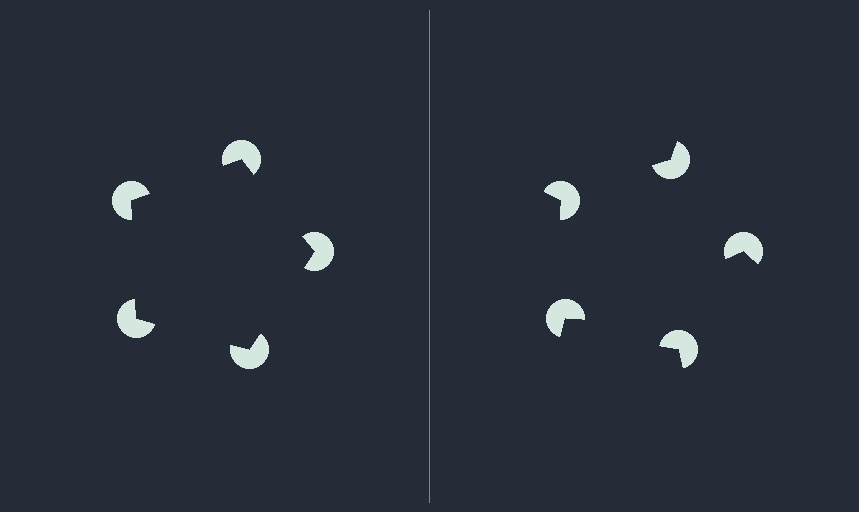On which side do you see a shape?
An illusory pentagon appears on the left side. On the right side the wedge cuts are rotated, so no coherent shape forms.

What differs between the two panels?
The pac-man discs are positioned identically on both sides; only the wedge orientations differ. On the left they align to a pentagon; on the right they are misaligned.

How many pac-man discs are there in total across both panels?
10 — 5 on each side.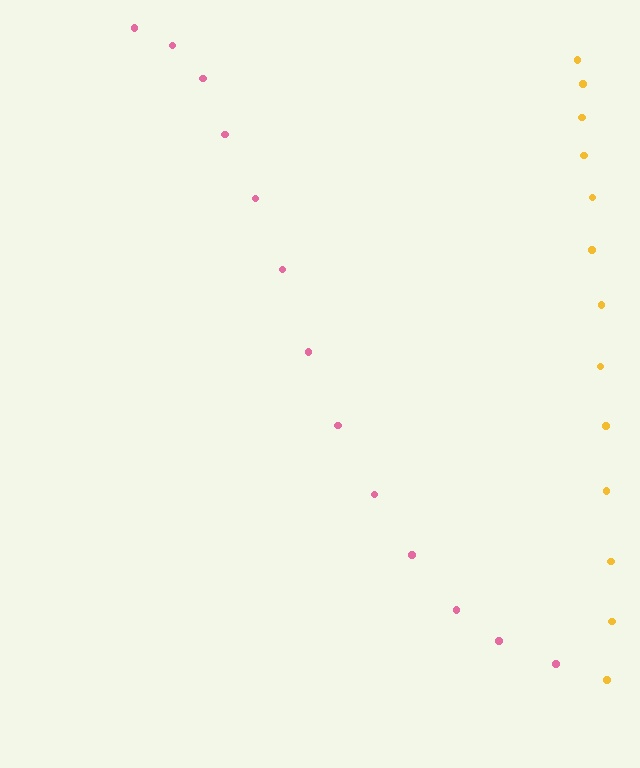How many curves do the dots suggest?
There are 2 distinct paths.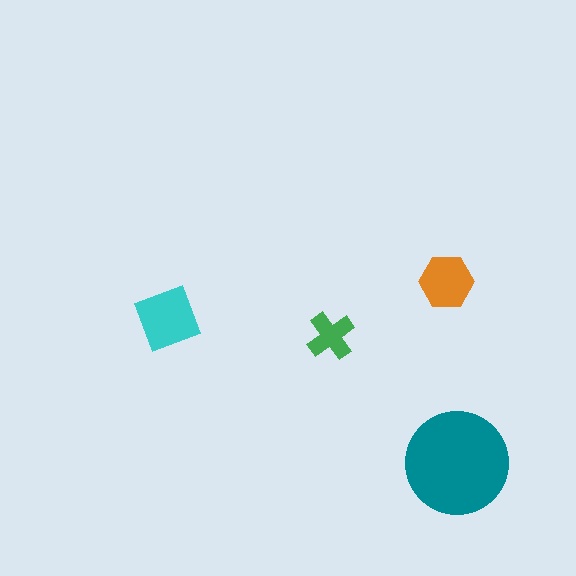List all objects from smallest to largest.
The green cross, the orange hexagon, the cyan diamond, the teal circle.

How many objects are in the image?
There are 4 objects in the image.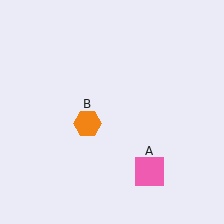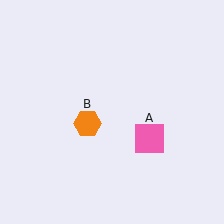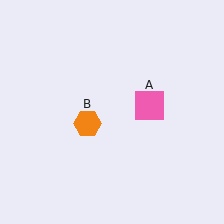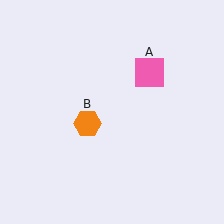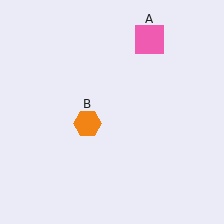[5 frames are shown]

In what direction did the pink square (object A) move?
The pink square (object A) moved up.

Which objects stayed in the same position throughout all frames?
Orange hexagon (object B) remained stationary.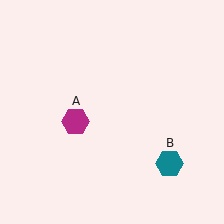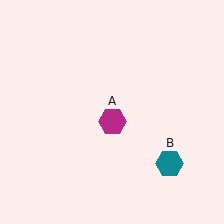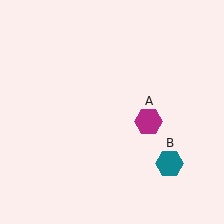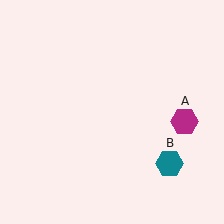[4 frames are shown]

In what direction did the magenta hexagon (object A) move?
The magenta hexagon (object A) moved right.